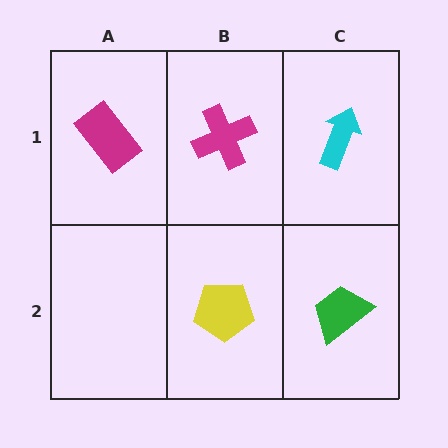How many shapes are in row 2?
2 shapes.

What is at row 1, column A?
A magenta rectangle.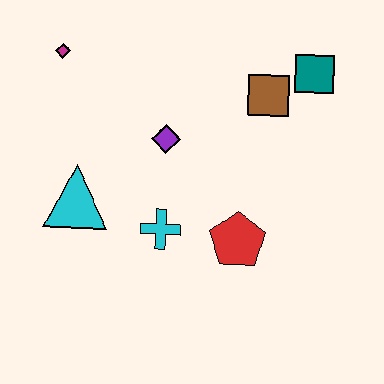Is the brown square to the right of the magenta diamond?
Yes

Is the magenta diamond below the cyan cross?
No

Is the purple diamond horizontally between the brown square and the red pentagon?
No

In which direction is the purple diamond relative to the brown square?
The purple diamond is to the left of the brown square.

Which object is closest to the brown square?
The teal square is closest to the brown square.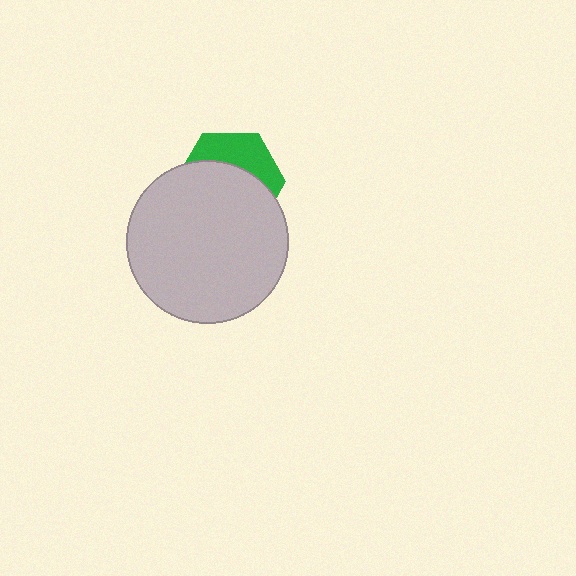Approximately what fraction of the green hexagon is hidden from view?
Roughly 65% of the green hexagon is hidden behind the light gray circle.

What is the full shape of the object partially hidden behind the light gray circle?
The partially hidden object is a green hexagon.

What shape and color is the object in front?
The object in front is a light gray circle.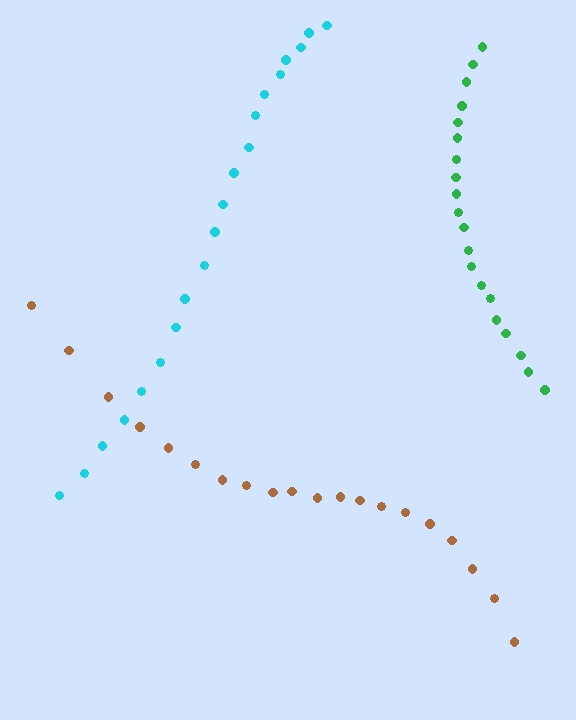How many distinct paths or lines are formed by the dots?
There are 3 distinct paths.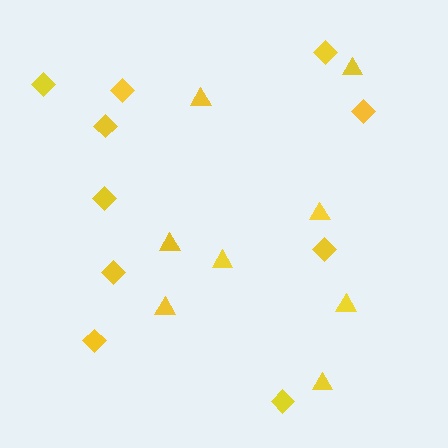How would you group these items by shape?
There are 2 groups: one group of triangles (8) and one group of diamonds (10).